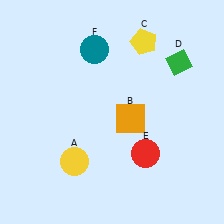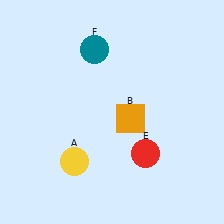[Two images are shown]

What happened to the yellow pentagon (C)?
The yellow pentagon (C) was removed in Image 2. It was in the top-right area of Image 1.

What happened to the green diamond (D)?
The green diamond (D) was removed in Image 2. It was in the top-right area of Image 1.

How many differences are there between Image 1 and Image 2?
There are 2 differences between the two images.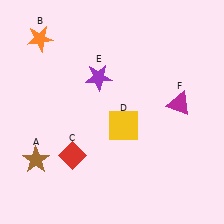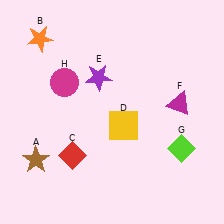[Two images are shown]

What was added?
A lime diamond (G), a magenta circle (H) were added in Image 2.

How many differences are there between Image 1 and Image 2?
There are 2 differences between the two images.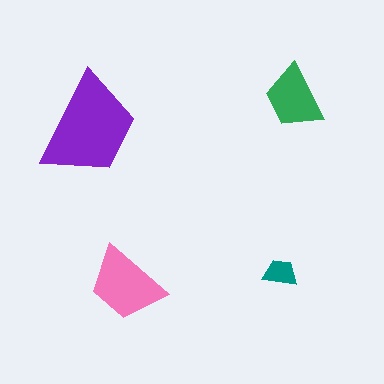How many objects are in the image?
There are 4 objects in the image.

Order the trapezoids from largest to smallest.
the purple one, the pink one, the green one, the teal one.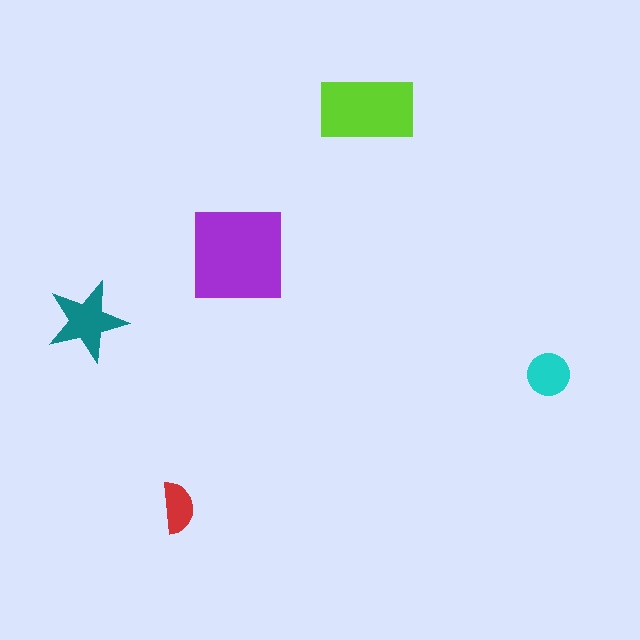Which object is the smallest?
The red semicircle.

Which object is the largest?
The purple square.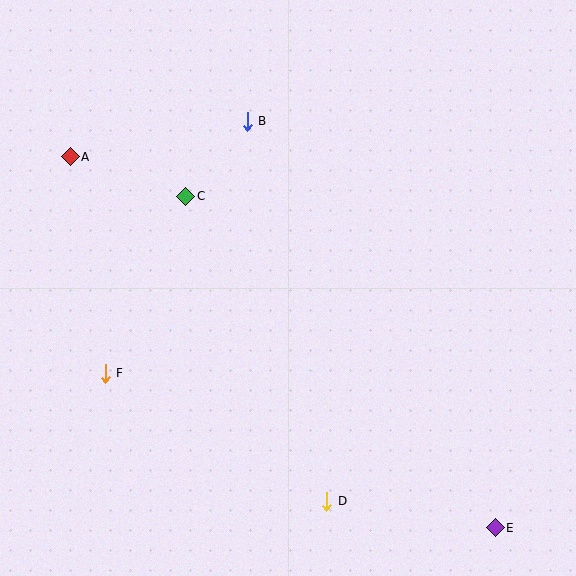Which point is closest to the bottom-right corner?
Point E is closest to the bottom-right corner.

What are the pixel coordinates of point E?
Point E is at (495, 528).